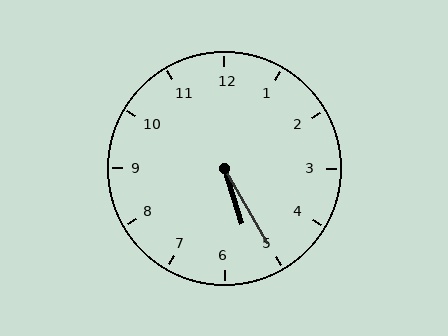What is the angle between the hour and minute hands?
Approximately 12 degrees.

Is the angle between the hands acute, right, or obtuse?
It is acute.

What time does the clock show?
5:25.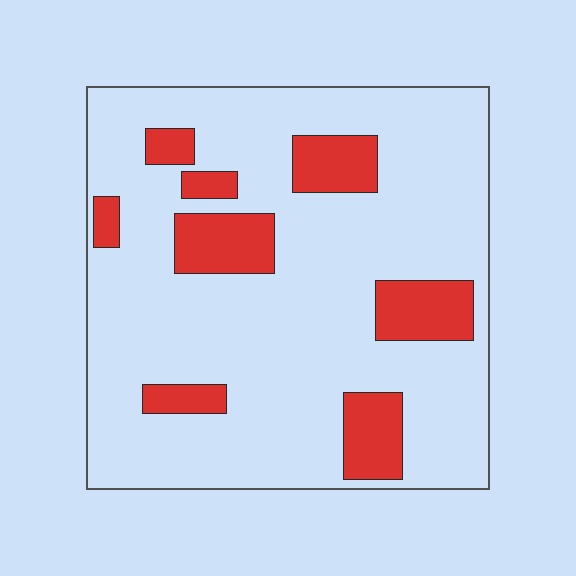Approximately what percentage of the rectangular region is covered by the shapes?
Approximately 20%.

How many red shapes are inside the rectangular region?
8.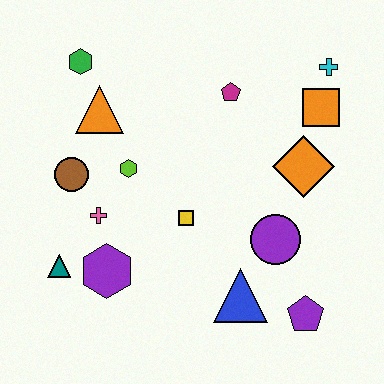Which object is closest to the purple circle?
The blue triangle is closest to the purple circle.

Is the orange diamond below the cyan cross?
Yes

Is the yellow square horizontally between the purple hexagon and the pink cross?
No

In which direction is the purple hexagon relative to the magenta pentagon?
The purple hexagon is below the magenta pentagon.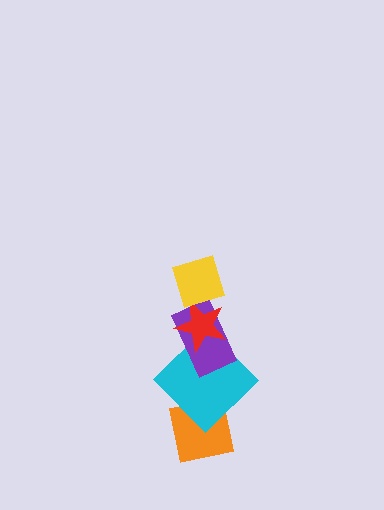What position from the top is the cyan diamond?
The cyan diamond is 4th from the top.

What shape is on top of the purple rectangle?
The red star is on top of the purple rectangle.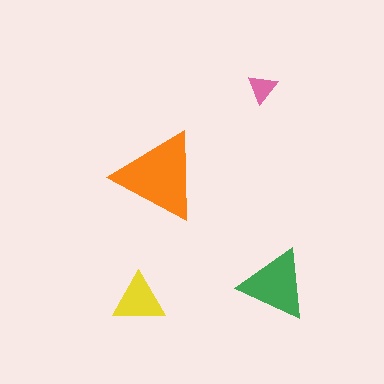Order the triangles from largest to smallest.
the orange one, the green one, the yellow one, the pink one.